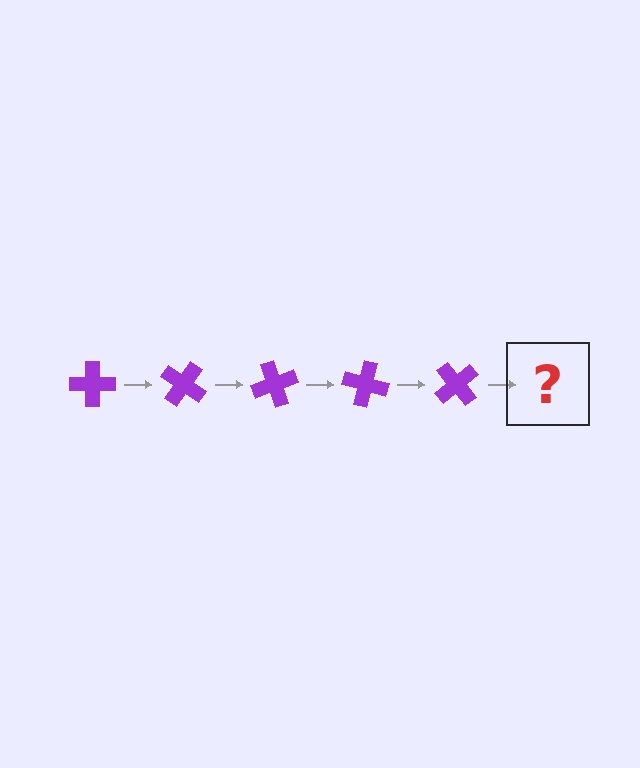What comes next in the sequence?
The next element should be a purple cross rotated 175 degrees.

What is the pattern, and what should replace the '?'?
The pattern is that the cross rotates 35 degrees each step. The '?' should be a purple cross rotated 175 degrees.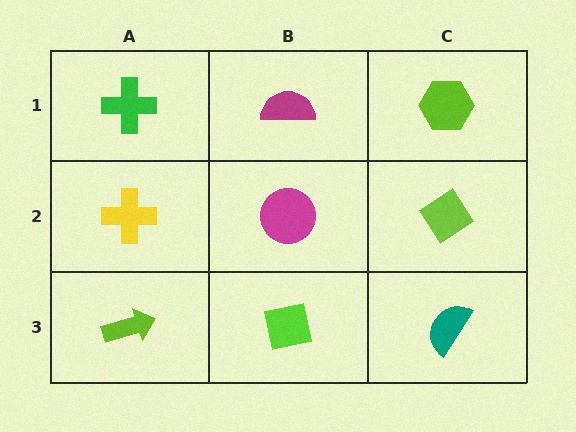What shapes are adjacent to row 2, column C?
A lime hexagon (row 1, column C), a teal semicircle (row 3, column C), a magenta circle (row 2, column B).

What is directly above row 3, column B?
A magenta circle.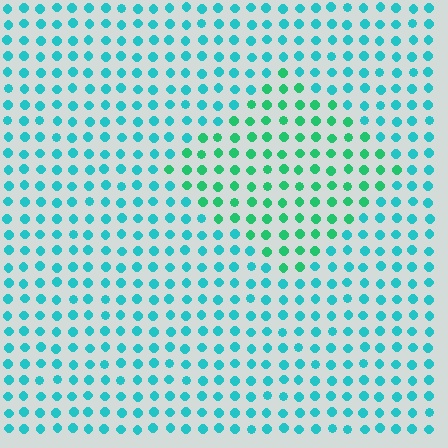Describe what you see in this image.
The image is filled with small cyan elements in a uniform arrangement. A diamond-shaped region is visible where the elements are tinted to a slightly different hue, forming a subtle color boundary.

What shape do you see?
I see a diamond.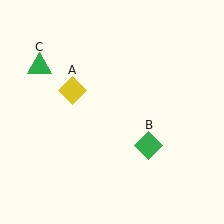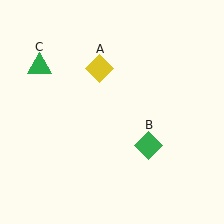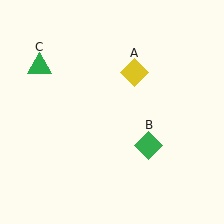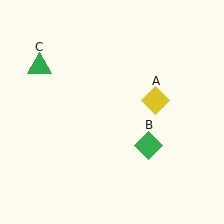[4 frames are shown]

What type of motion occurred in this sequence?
The yellow diamond (object A) rotated clockwise around the center of the scene.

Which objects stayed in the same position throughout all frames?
Green diamond (object B) and green triangle (object C) remained stationary.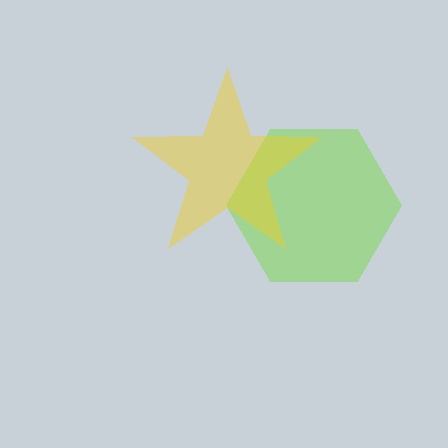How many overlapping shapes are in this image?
There are 2 overlapping shapes in the image.